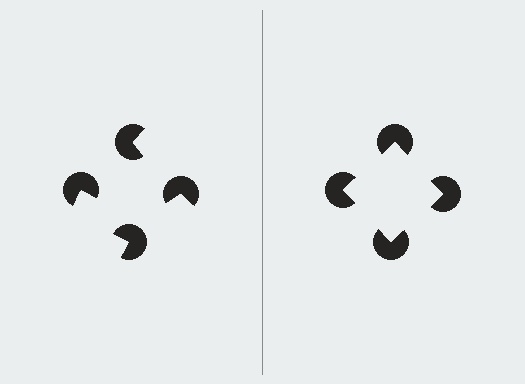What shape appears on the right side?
An illusory square.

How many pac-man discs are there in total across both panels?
8 — 4 on each side.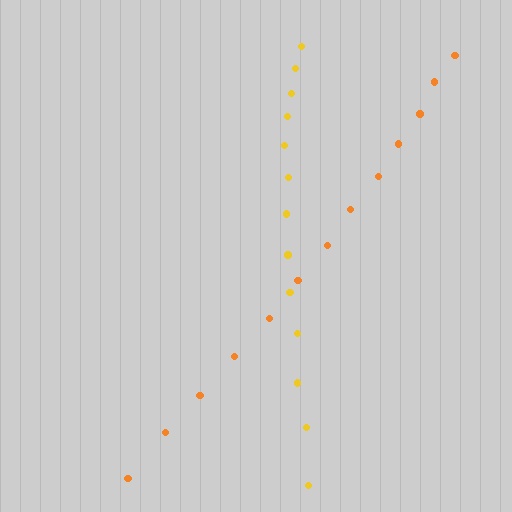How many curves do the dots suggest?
There are 2 distinct paths.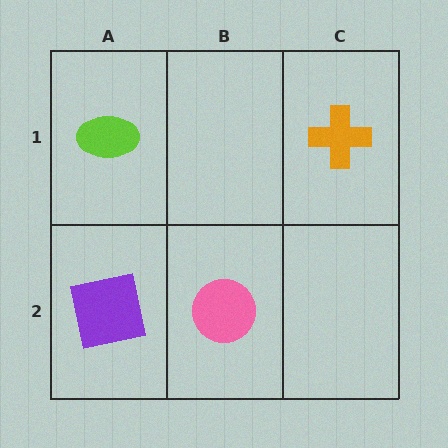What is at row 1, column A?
A lime ellipse.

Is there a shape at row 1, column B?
No, that cell is empty.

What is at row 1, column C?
An orange cross.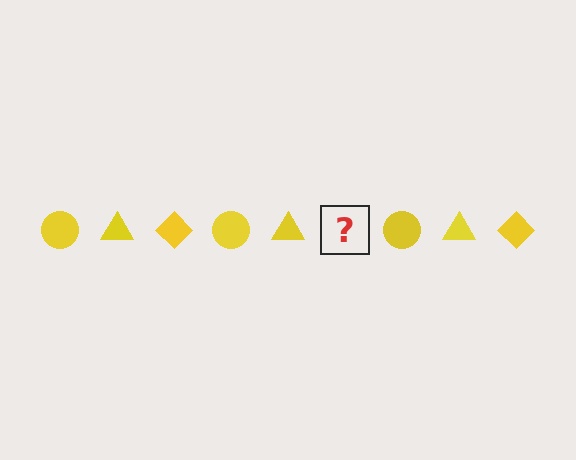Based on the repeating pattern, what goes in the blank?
The blank should be a yellow diamond.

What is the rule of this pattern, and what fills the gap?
The rule is that the pattern cycles through circle, triangle, diamond shapes in yellow. The gap should be filled with a yellow diamond.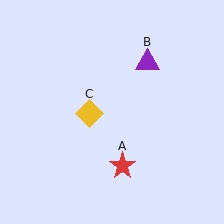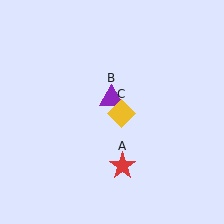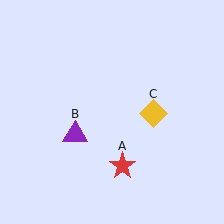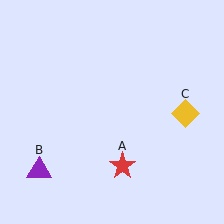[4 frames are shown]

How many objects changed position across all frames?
2 objects changed position: purple triangle (object B), yellow diamond (object C).